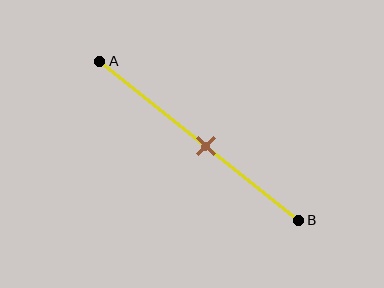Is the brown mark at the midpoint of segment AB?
No, the mark is at about 55% from A, not at the 50% midpoint.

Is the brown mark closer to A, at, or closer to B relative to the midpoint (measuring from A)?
The brown mark is closer to point B than the midpoint of segment AB.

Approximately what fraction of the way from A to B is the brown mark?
The brown mark is approximately 55% of the way from A to B.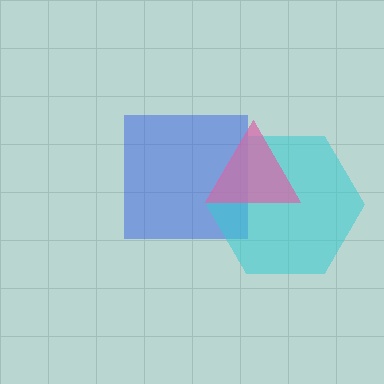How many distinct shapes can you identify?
There are 3 distinct shapes: a blue square, a cyan hexagon, a pink triangle.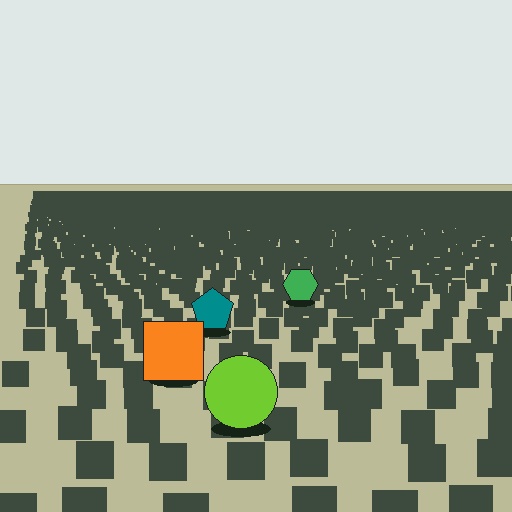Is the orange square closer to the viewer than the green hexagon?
Yes. The orange square is closer — you can tell from the texture gradient: the ground texture is coarser near it.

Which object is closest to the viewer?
The lime circle is closest. The texture marks near it are larger and more spread out.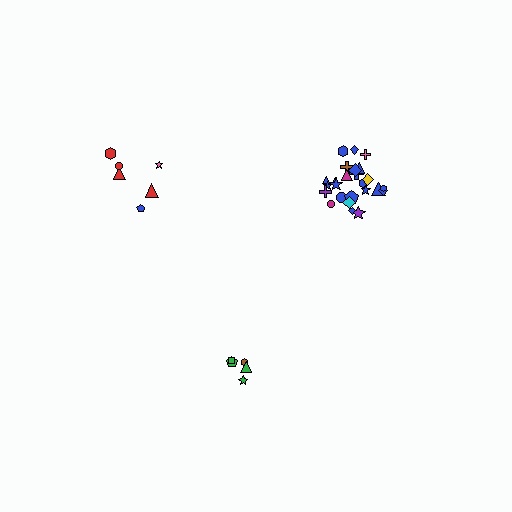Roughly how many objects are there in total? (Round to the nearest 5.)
Roughly 35 objects in total.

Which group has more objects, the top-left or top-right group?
The top-right group.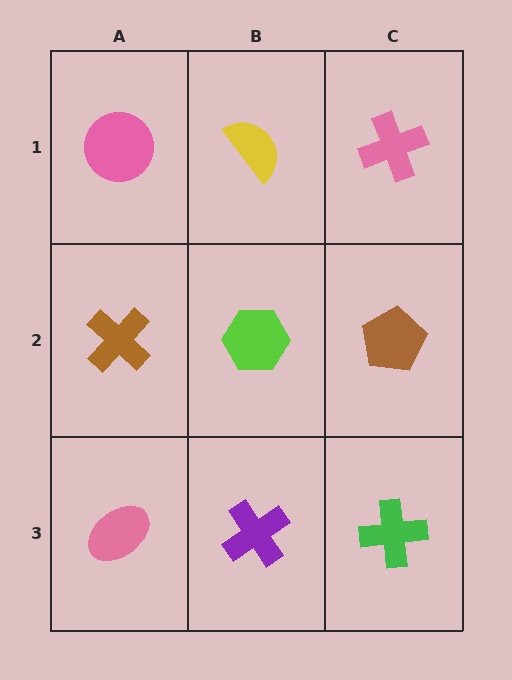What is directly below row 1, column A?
A brown cross.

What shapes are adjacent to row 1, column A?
A brown cross (row 2, column A), a yellow semicircle (row 1, column B).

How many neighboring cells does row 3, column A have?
2.